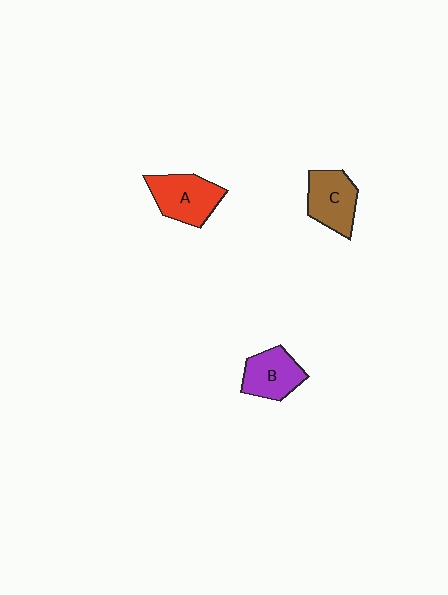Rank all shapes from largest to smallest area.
From largest to smallest: A (red), C (brown), B (purple).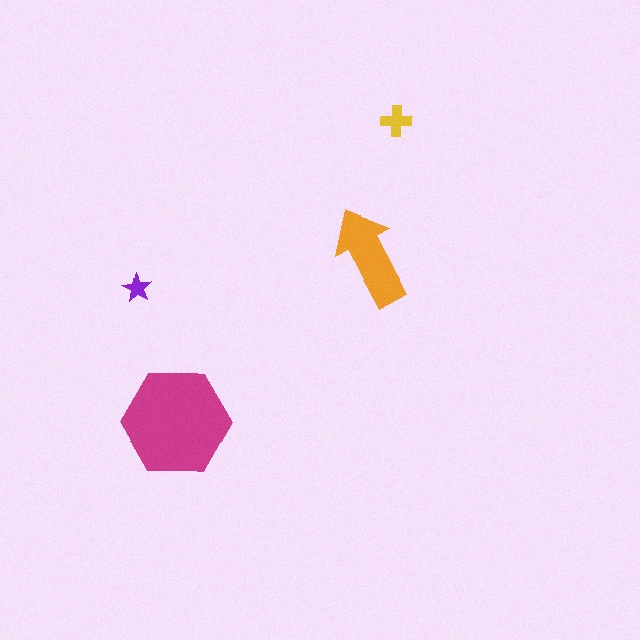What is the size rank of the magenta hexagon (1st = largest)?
1st.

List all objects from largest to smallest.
The magenta hexagon, the orange arrow, the yellow cross, the purple star.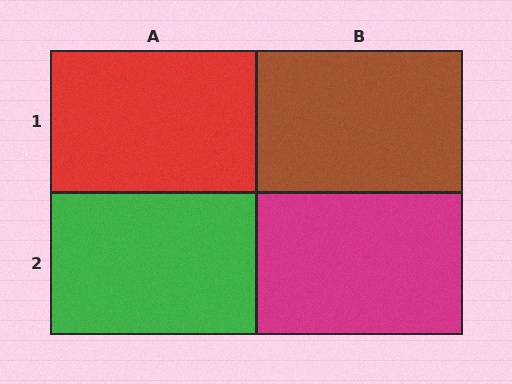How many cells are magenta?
1 cell is magenta.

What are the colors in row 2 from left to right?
Green, magenta.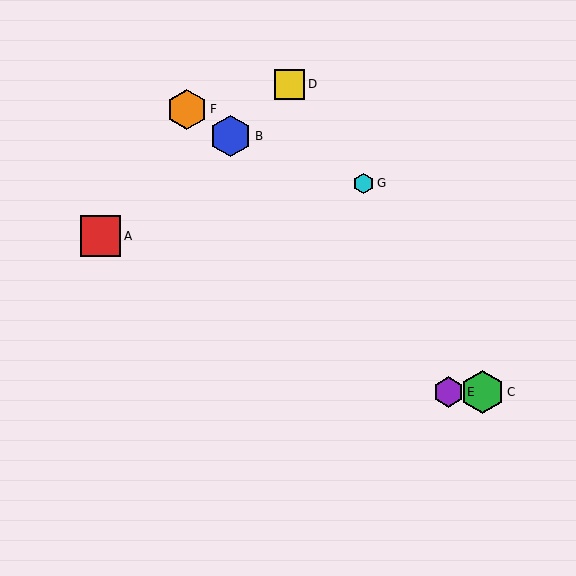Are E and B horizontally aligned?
No, E is at y≈392 and B is at y≈136.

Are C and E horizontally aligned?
Yes, both are at y≈392.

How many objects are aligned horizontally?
2 objects (C, E) are aligned horizontally.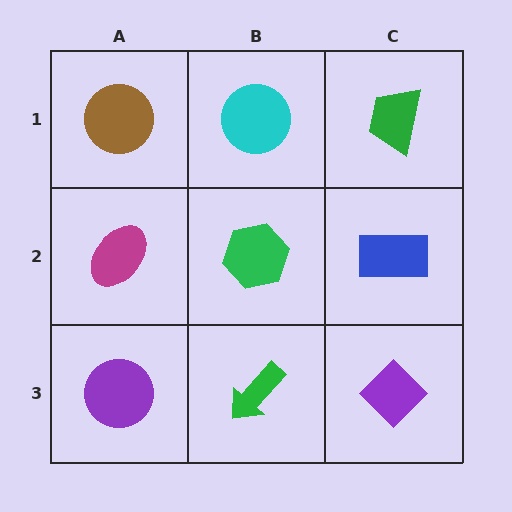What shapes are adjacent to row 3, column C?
A blue rectangle (row 2, column C), a green arrow (row 3, column B).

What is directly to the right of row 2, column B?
A blue rectangle.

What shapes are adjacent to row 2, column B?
A cyan circle (row 1, column B), a green arrow (row 3, column B), a magenta ellipse (row 2, column A), a blue rectangle (row 2, column C).